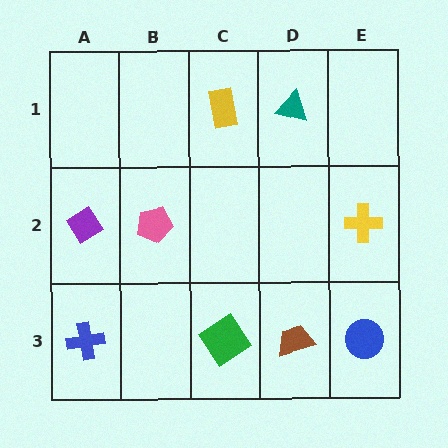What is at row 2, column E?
A yellow cross.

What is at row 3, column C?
A green diamond.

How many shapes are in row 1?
2 shapes.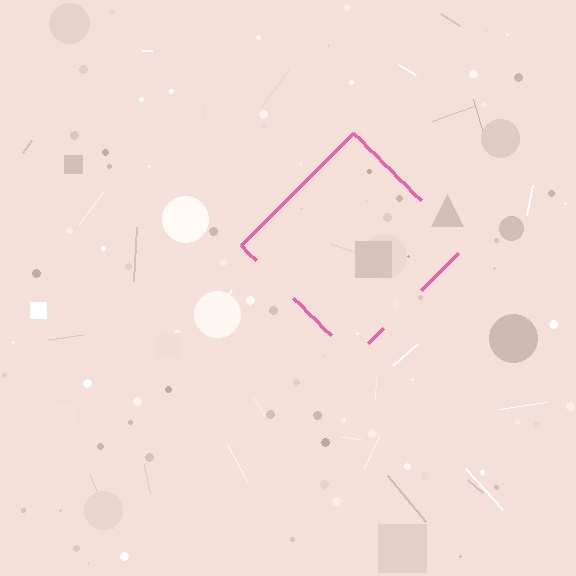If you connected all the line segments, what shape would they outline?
They would outline a diamond.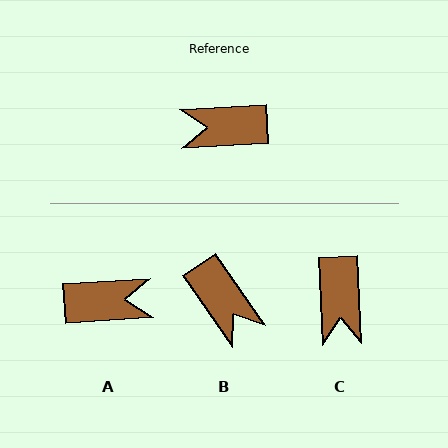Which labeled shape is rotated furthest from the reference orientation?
A, about 179 degrees away.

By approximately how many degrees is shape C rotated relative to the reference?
Approximately 89 degrees counter-clockwise.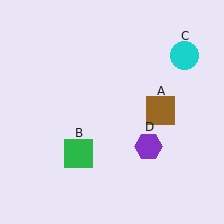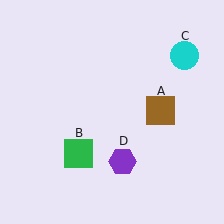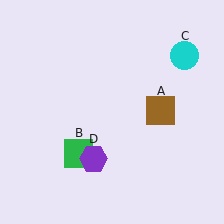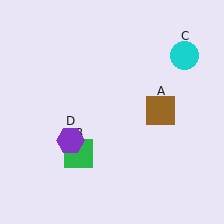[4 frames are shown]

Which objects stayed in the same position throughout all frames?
Brown square (object A) and green square (object B) and cyan circle (object C) remained stationary.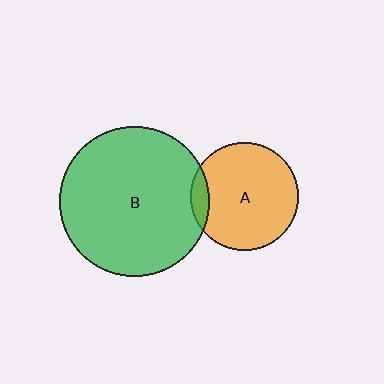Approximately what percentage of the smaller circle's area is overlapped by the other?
Approximately 10%.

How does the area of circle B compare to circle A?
Approximately 1.9 times.